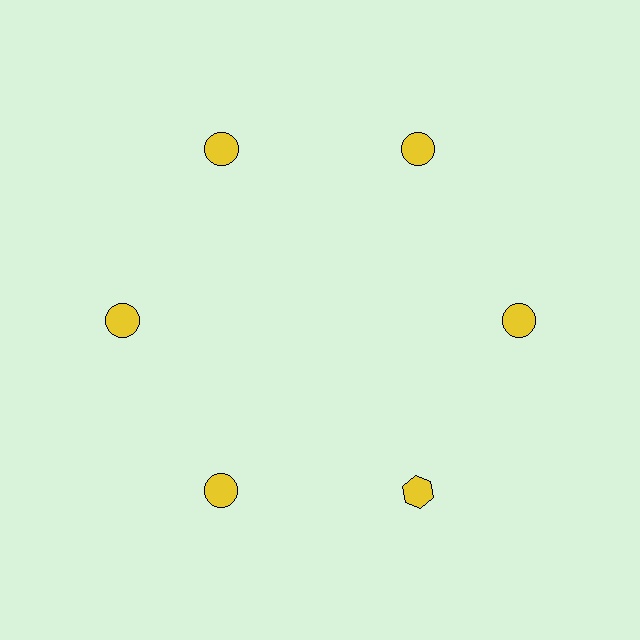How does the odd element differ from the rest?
It has a different shape: hexagon instead of circle.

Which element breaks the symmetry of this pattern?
The yellow hexagon at roughly the 5 o'clock position breaks the symmetry. All other shapes are yellow circles.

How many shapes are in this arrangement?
There are 6 shapes arranged in a ring pattern.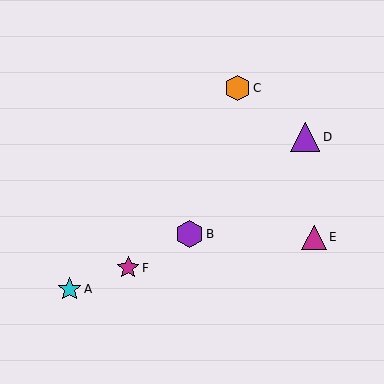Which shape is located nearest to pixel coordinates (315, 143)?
The purple triangle (labeled D) at (305, 137) is nearest to that location.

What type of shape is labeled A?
Shape A is a cyan star.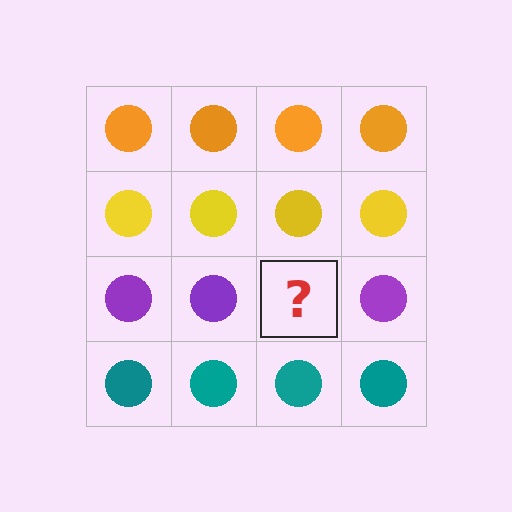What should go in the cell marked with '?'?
The missing cell should contain a purple circle.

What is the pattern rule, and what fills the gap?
The rule is that each row has a consistent color. The gap should be filled with a purple circle.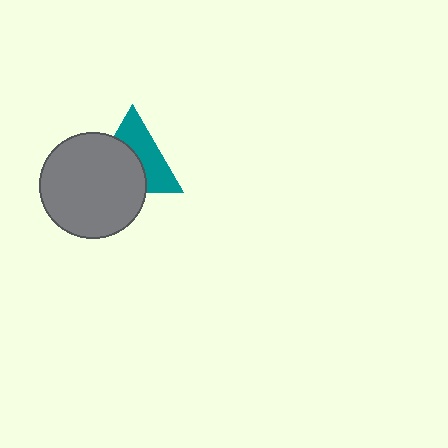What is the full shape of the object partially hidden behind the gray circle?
The partially hidden object is a teal triangle.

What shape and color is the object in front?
The object in front is a gray circle.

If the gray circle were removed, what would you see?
You would see the complete teal triangle.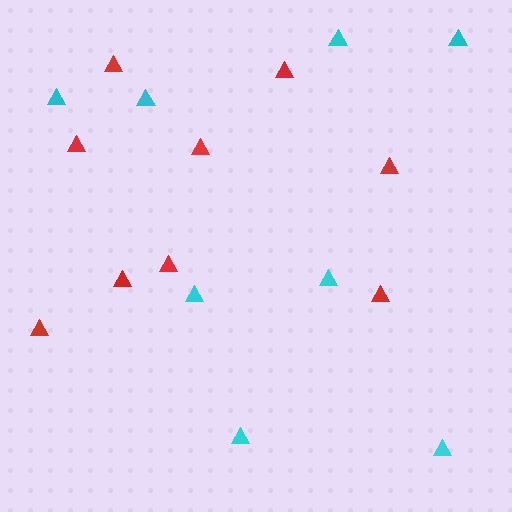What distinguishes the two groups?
There are 2 groups: one group of cyan triangles (8) and one group of red triangles (9).